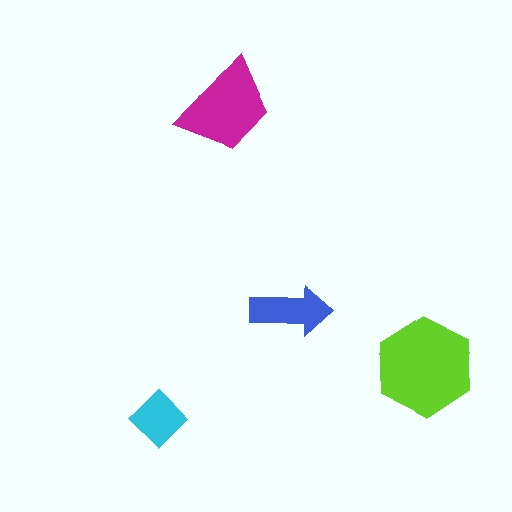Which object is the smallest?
The cyan diamond.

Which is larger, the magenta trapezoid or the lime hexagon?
The lime hexagon.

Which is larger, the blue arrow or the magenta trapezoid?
The magenta trapezoid.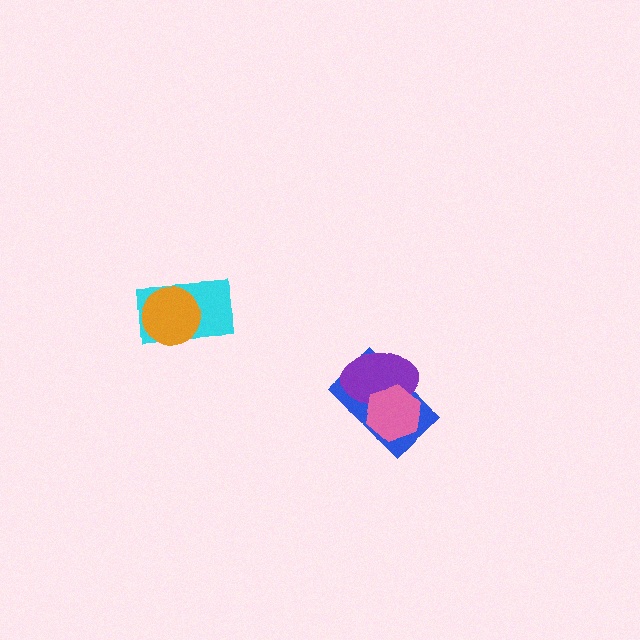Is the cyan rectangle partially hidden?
Yes, it is partially covered by another shape.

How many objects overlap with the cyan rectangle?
1 object overlaps with the cyan rectangle.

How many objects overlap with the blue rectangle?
2 objects overlap with the blue rectangle.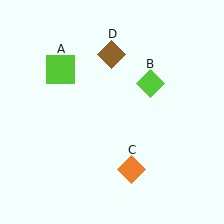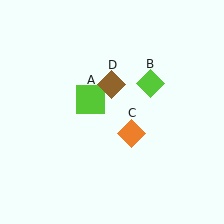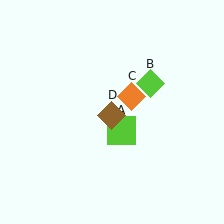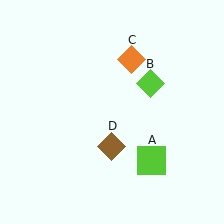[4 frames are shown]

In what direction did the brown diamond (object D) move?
The brown diamond (object D) moved down.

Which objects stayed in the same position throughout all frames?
Lime diamond (object B) remained stationary.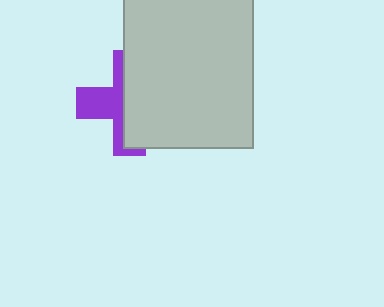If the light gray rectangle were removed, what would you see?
You would see the complete purple cross.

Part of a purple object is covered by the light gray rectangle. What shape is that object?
It is a cross.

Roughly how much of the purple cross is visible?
A small part of it is visible (roughly 41%).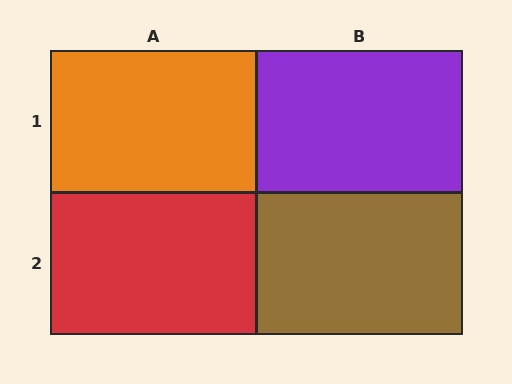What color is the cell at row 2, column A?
Red.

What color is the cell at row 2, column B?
Brown.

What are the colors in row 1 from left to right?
Orange, purple.